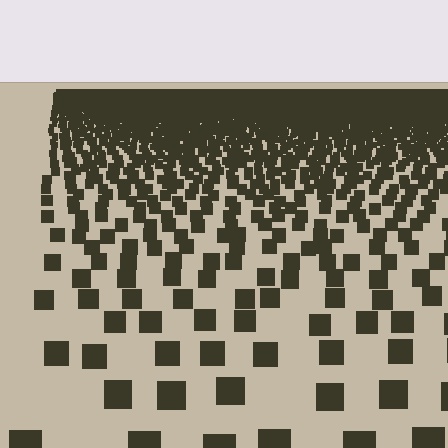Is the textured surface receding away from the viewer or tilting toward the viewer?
The surface is receding away from the viewer. Texture elements get smaller and denser toward the top.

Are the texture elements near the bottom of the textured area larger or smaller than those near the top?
Larger. Near the bottom, elements are closer to the viewer and appear at a bigger on-screen size.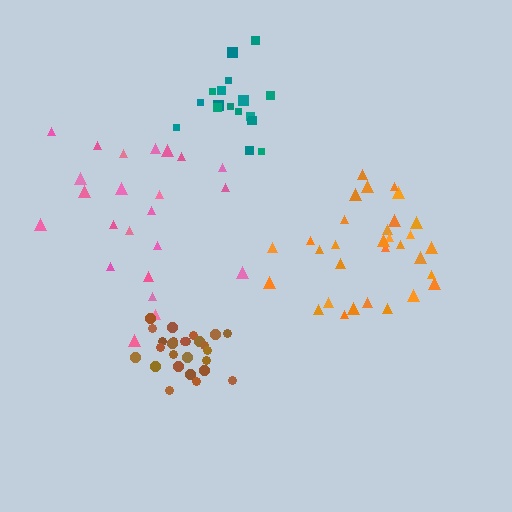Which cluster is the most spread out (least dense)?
Pink.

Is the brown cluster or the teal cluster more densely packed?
Brown.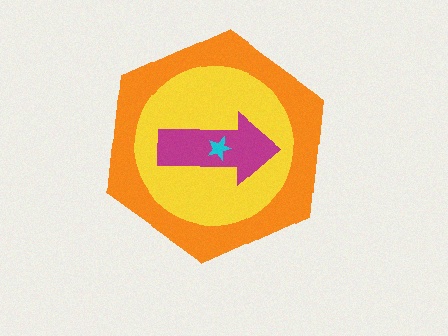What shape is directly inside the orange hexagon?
The yellow circle.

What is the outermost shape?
The orange hexagon.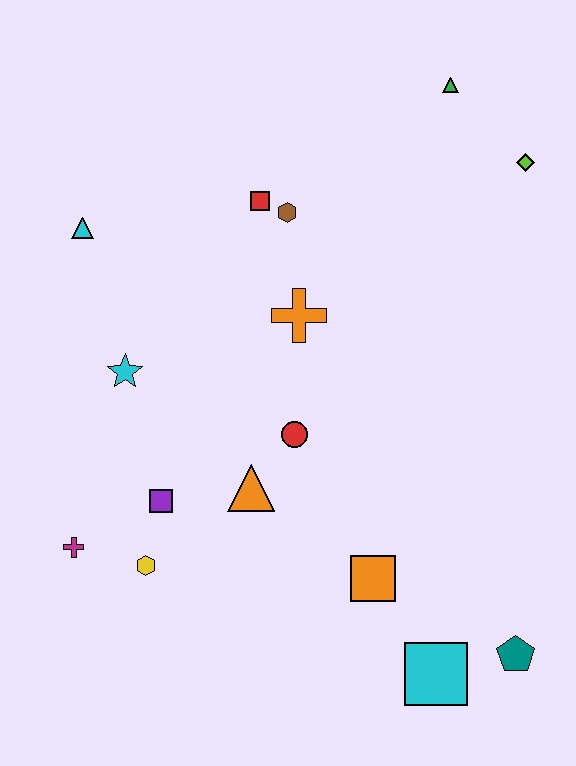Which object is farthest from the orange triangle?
The green triangle is farthest from the orange triangle.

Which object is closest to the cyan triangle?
The cyan star is closest to the cyan triangle.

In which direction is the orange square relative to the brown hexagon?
The orange square is below the brown hexagon.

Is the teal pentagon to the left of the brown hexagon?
No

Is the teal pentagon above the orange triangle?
No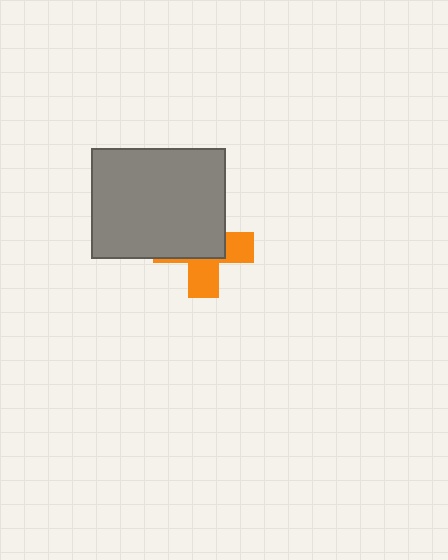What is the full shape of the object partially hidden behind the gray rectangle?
The partially hidden object is an orange cross.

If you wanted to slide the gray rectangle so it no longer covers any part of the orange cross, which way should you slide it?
Slide it toward the upper-left — that is the most direct way to separate the two shapes.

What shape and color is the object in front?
The object in front is a gray rectangle.